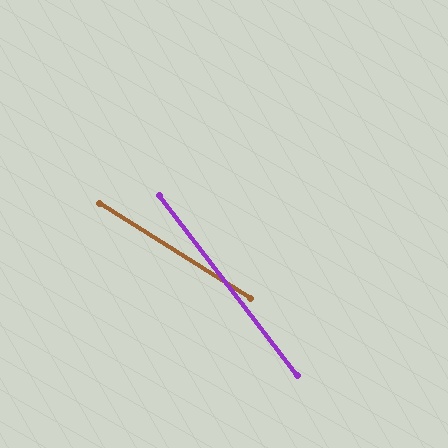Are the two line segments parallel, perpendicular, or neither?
Neither parallel nor perpendicular — they differ by about 20°.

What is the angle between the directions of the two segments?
Approximately 20 degrees.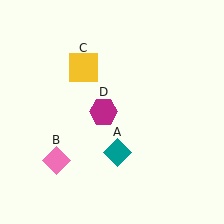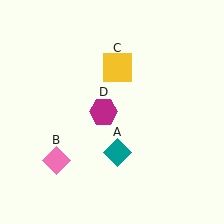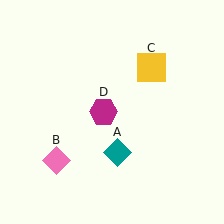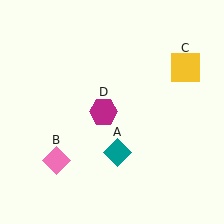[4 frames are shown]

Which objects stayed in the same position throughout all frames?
Teal diamond (object A) and pink diamond (object B) and magenta hexagon (object D) remained stationary.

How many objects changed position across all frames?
1 object changed position: yellow square (object C).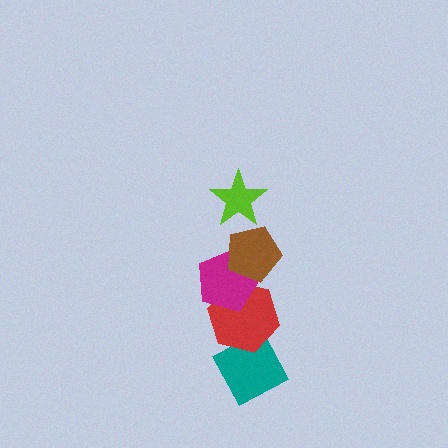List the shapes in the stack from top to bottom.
From top to bottom: the lime star, the brown pentagon, the magenta pentagon, the red hexagon, the teal diamond.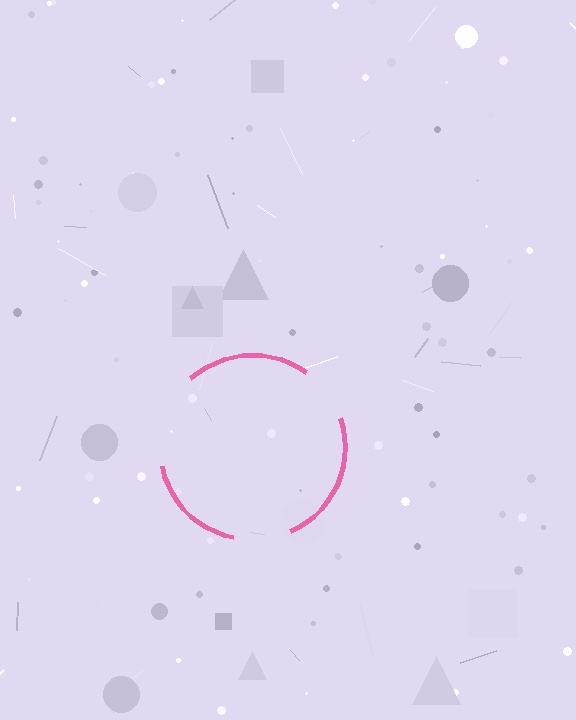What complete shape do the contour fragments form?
The contour fragments form a circle.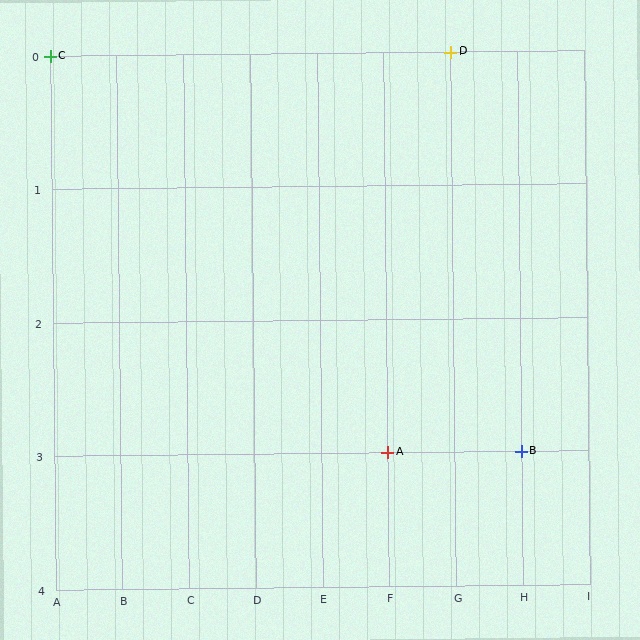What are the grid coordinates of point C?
Point C is at grid coordinates (A, 0).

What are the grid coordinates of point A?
Point A is at grid coordinates (F, 3).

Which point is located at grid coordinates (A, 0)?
Point C is at (A, 0).